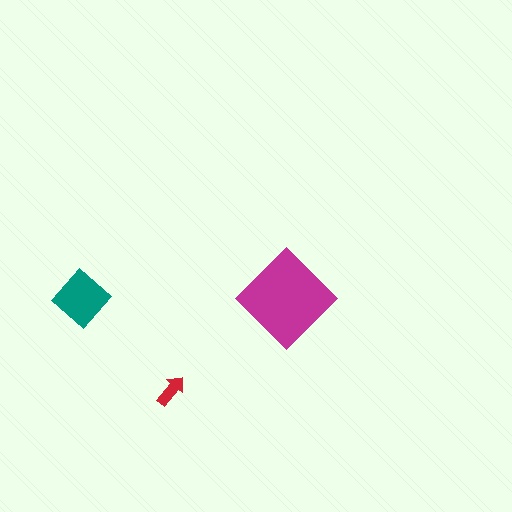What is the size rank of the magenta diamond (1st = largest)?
1st.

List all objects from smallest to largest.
The red arrow, the teal diamond, the magenta diamond.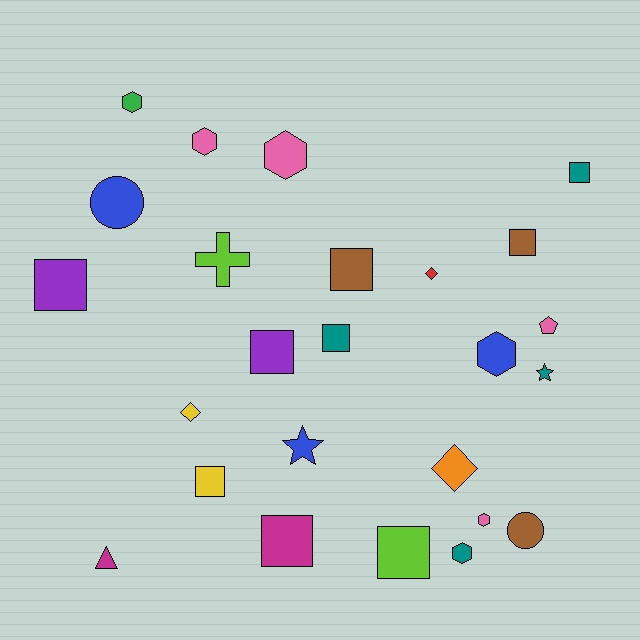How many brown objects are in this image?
There are 3 brown objects.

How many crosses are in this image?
There is 1 cross.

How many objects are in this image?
There are 25 objects.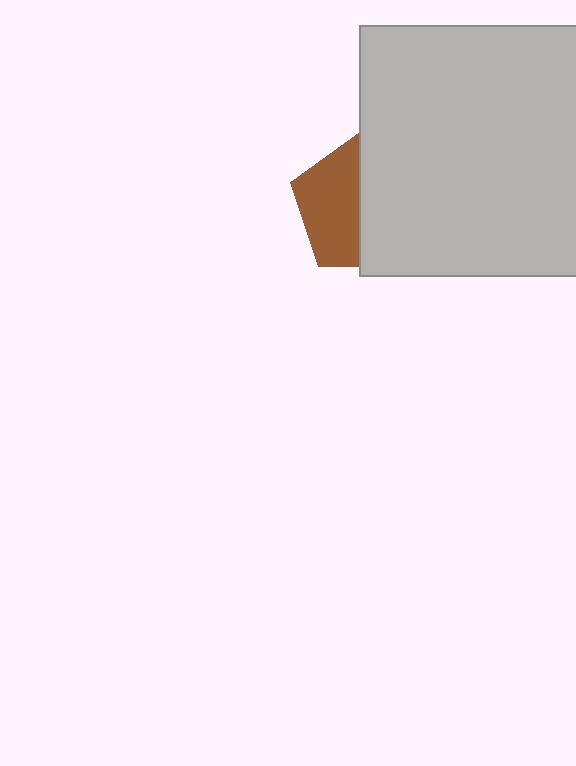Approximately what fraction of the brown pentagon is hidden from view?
Roughly 53% of the brown pentagon is hidden behind the light gray square.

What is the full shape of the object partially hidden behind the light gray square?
The partially hidden object is a brown pentagon.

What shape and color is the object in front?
The object in front is a light gray square.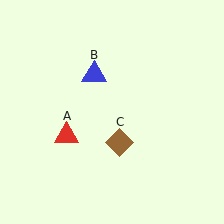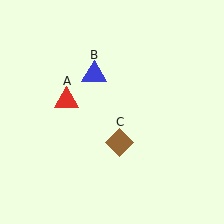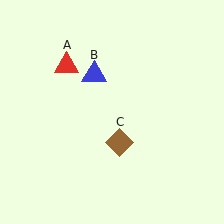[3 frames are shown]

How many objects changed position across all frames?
1 object changed position: red triangle (object A).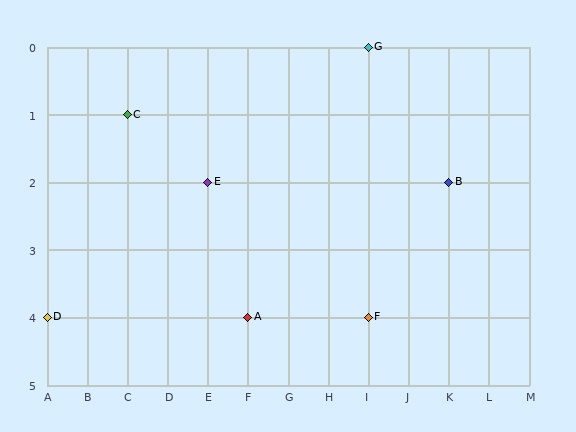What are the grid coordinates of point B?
Point B is at grid coordinates (K, 2).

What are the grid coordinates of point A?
Point A is at grid coordinates (F, 4).